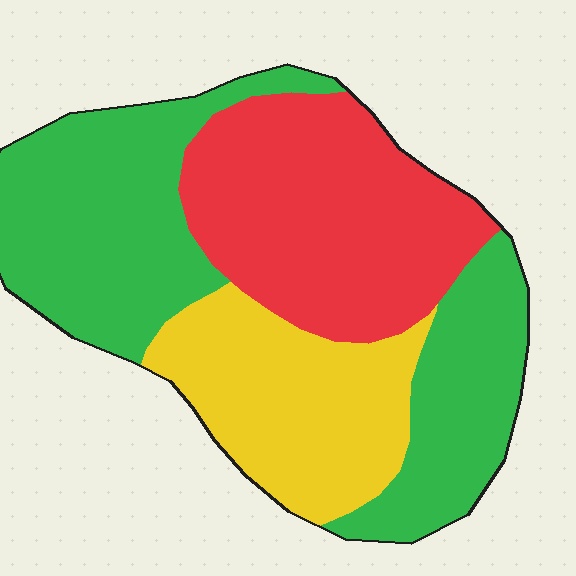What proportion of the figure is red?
Red covers around 30% of the figure.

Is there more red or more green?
Green.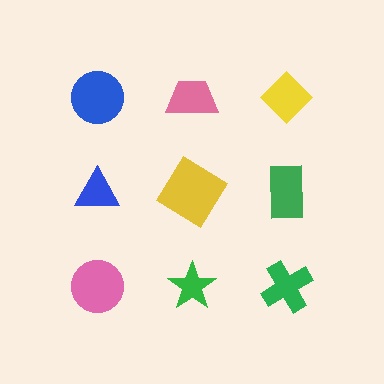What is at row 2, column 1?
A blue triangle.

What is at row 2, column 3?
A green rectangle.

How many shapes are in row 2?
3 shapes.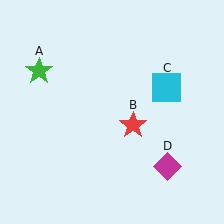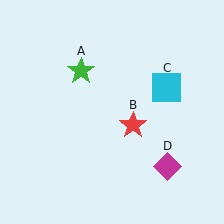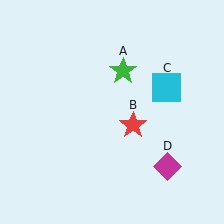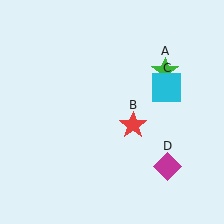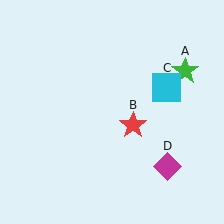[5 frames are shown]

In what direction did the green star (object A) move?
The green star (object A) moved right.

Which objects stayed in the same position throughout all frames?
Red star (object B) and cyan square (object C) and magenta diamond (object D) remained stationary.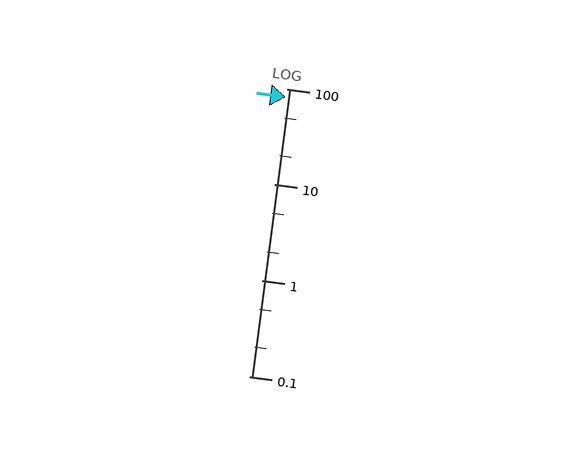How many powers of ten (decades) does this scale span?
The scale spans 3 decades, from 0.1 to 100.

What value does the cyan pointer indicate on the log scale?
The pointer indicates approximately 82.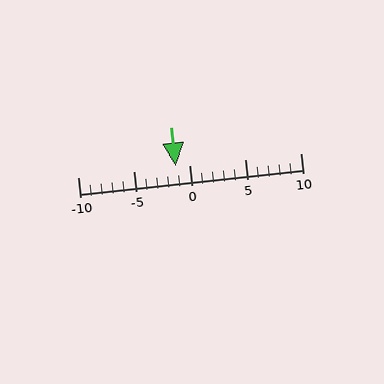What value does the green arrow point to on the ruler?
The green arrow points to approximately -1.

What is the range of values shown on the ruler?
The ruler shows values from -10 to 10.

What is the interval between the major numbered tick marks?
The major tick marks are spaced 5 units apart.